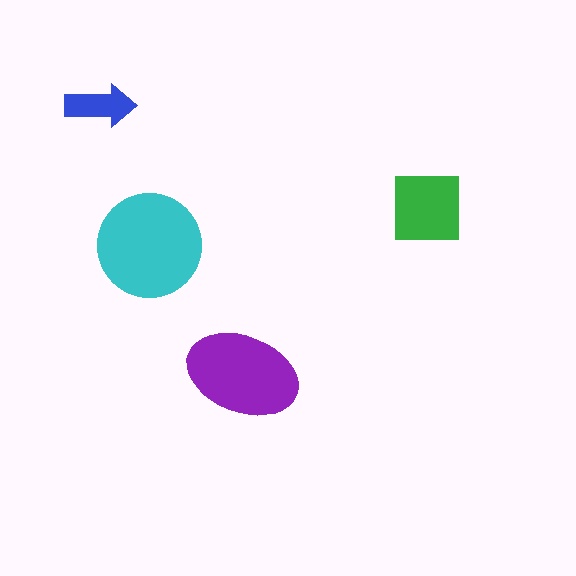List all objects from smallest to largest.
The blue arrow, the green square, the purple ellipse, the cyan circle.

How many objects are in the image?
There are 4 objects in the image.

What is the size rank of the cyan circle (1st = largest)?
1st.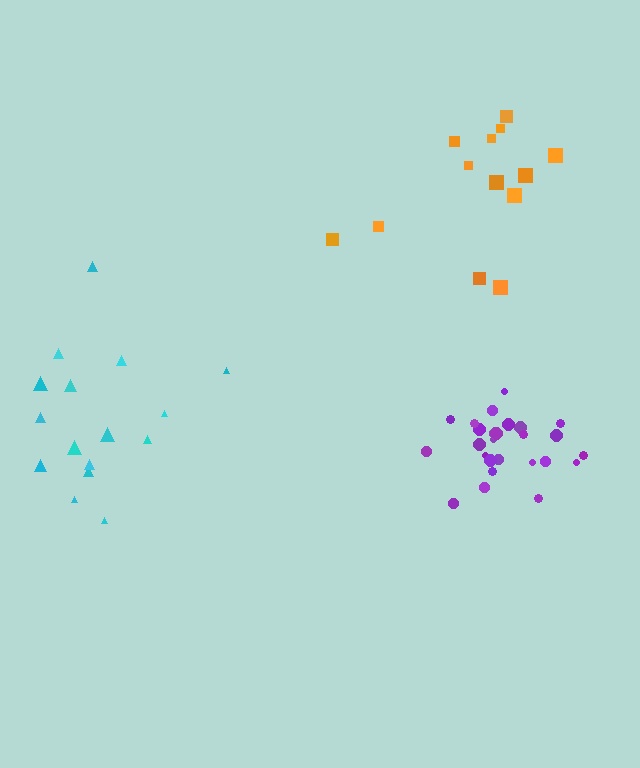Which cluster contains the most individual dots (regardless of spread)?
Purple (26).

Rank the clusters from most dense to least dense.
purple, cyan, orange.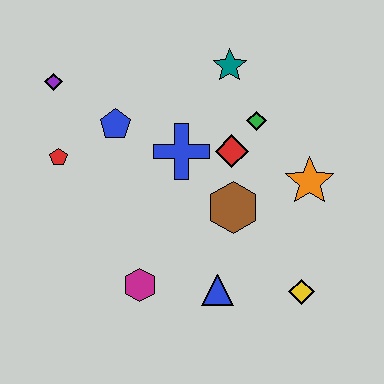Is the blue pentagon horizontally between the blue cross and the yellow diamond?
No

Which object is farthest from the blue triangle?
The purple diamond is farthest from the blue triangle.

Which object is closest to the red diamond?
The green diamond is closest to the red diamond.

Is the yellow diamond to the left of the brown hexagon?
No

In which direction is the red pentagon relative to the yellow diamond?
The red pentagon is to the left of the yellow diamond.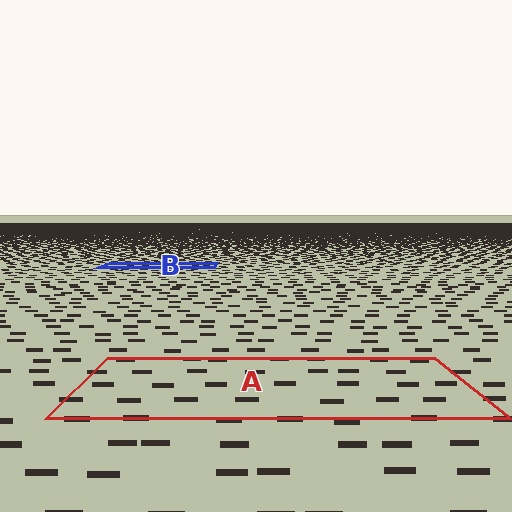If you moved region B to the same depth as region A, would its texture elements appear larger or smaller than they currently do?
They would appear larger. At a closer depth, the same texture elements are projected at a bigger on-screen size.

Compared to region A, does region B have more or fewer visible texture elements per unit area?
Region B has more texture elements per unit area — they are packed more densely because it is farther away.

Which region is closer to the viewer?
Region A is closer. The texture elements there are larger and more spread out.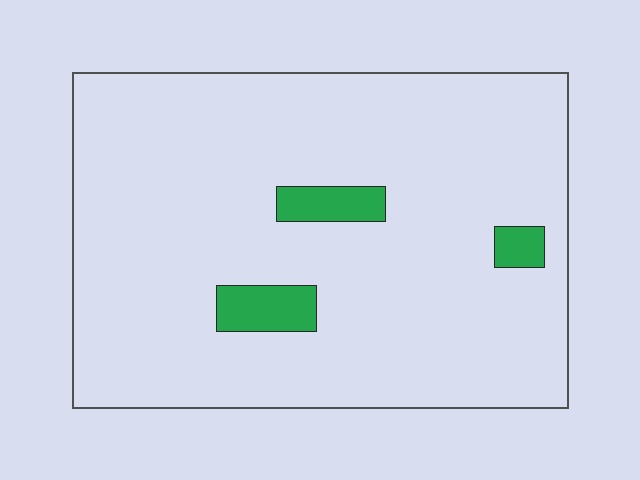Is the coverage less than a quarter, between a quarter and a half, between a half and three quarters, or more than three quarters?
Less than a quarter.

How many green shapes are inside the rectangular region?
3.